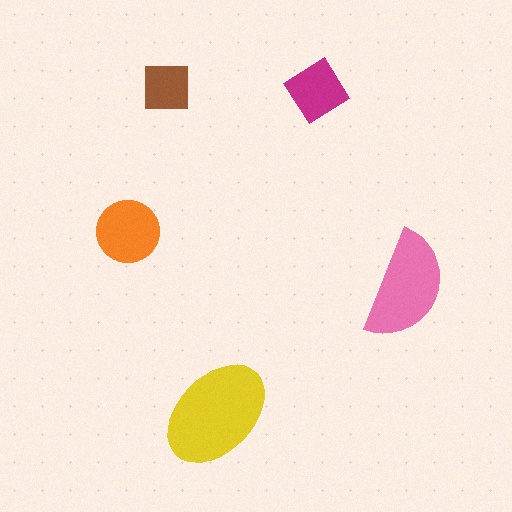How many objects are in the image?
There are 5 objects in the image.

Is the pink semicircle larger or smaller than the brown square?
Larger.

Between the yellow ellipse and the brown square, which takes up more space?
The yellow ellipse.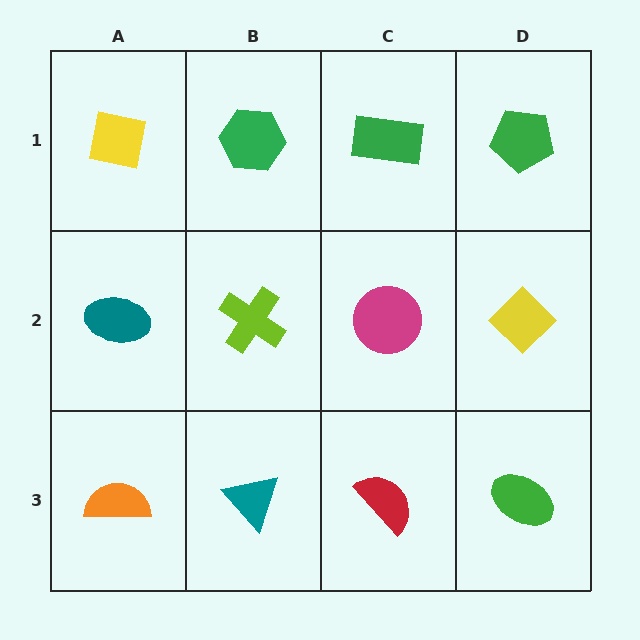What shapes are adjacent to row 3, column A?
A teal ellipse (row 2, column A), a teal triangle (row 3, column B).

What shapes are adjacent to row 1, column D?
A yellow diamond (row 2, column D), a green rectangle (row 1, column C).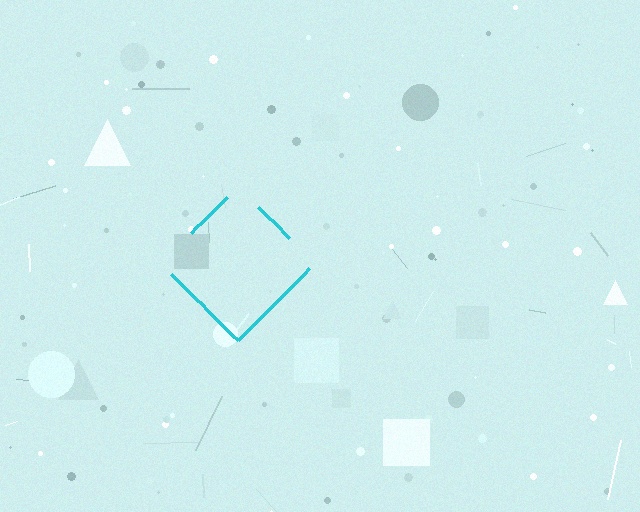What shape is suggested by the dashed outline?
The dashed outline suggests a diamond.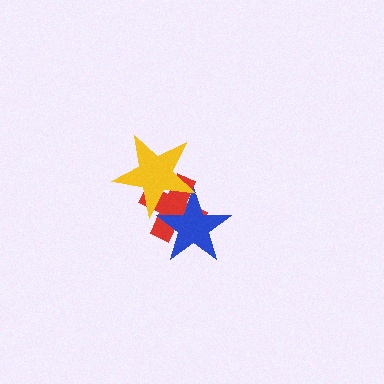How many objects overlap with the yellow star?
2 objects overlap with the yellow star.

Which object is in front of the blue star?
The yellow star is in front of the blue star.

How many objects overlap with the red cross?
2 objects overlap with the red cross.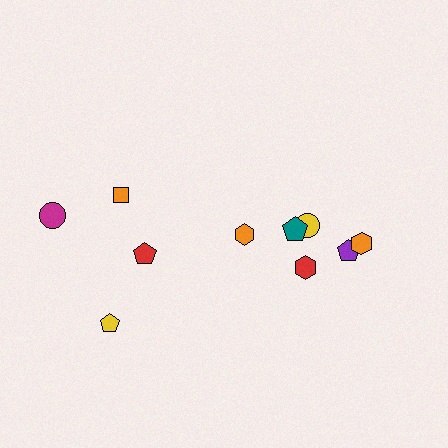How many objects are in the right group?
There are 6 objects.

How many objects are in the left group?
There are 4 objects.